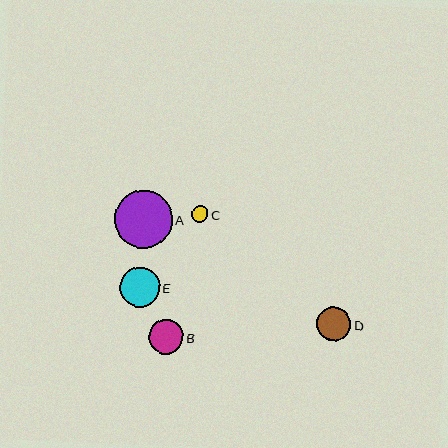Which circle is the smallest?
Circle C is the smallest with a size of approximately 17 pixels.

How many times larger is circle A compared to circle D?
Circle A is approximately 1.7 times the size of circle D.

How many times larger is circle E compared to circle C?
Circle E is approximately 2.4 times the size of circle C.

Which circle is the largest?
Circle A is the largest with a size of approximately 58 pixels.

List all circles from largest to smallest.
From largest to smallest: A, E, B, D, C.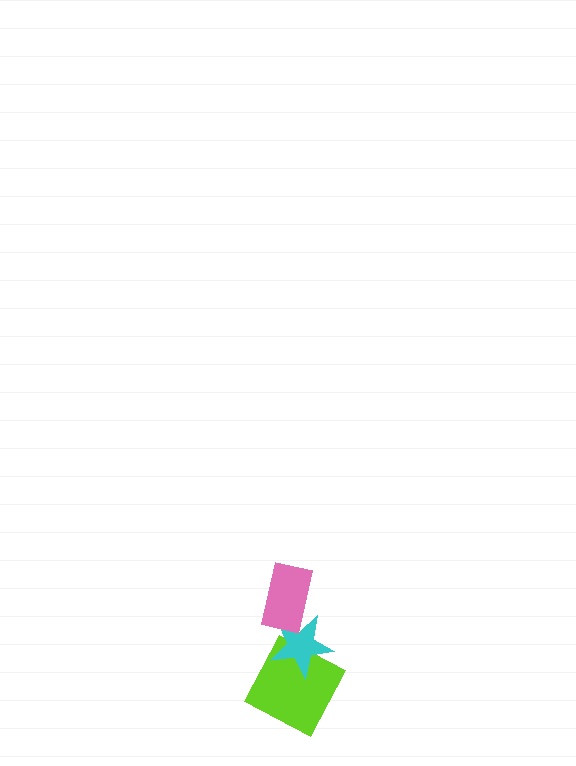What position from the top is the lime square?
The lime square is 3rd from the top.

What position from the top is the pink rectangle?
The pink rectangle is 1st from the top.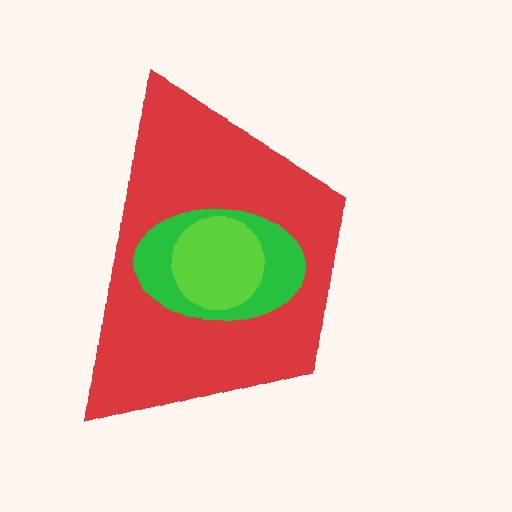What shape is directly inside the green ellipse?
The lime circle.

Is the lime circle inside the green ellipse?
Yes.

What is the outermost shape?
The red trapezoid.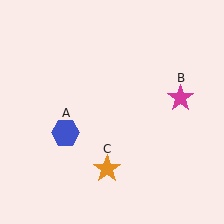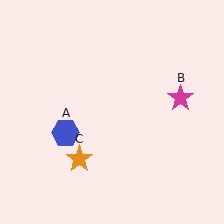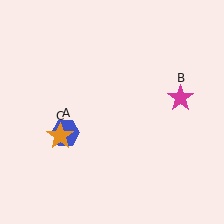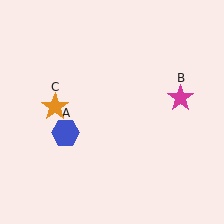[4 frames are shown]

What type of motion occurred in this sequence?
The orange star (object C) rotated clockwise around the center of the scene.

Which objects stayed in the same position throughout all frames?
Blue hexagon (object A) and magenta star (object B) remained stationary.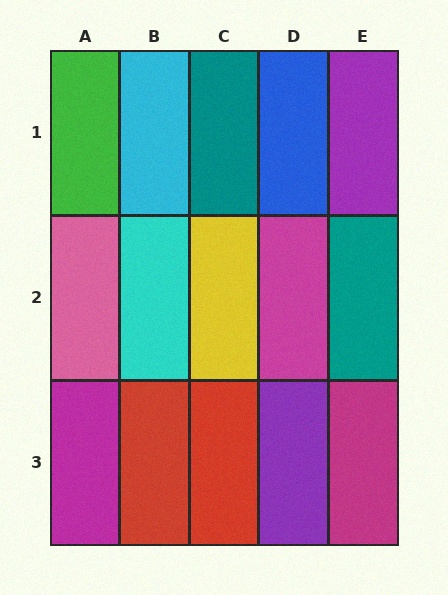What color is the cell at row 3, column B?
Red.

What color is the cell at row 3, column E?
Magenta.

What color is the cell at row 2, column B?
Cyan.